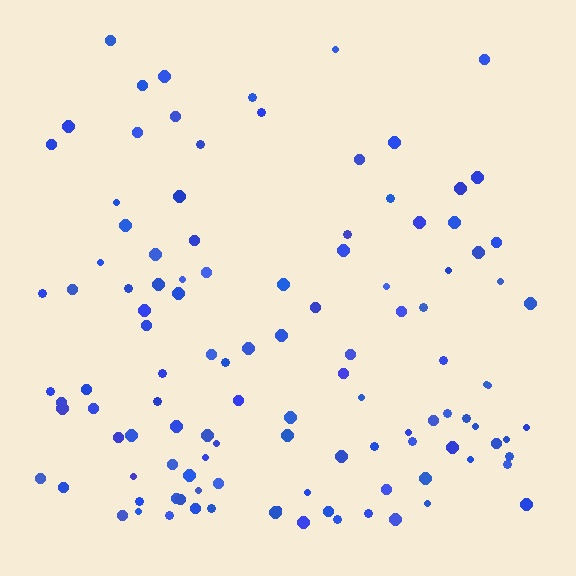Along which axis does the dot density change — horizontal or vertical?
Vertical.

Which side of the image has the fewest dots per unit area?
The top.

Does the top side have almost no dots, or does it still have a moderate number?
Still a moderate number, just noticeably fewer than the bottom.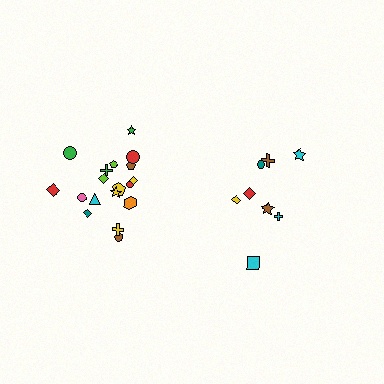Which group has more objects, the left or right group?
The left group.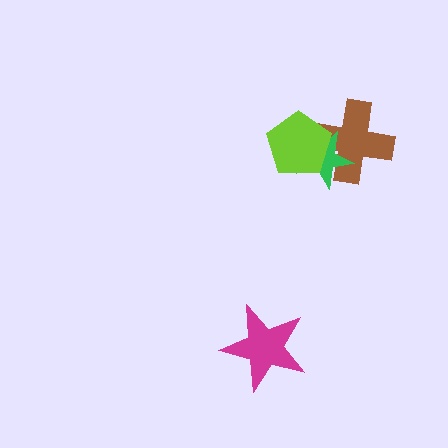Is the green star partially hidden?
Yes, it is partially covered by another shape.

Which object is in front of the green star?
The lime pentagon is in front of the green star.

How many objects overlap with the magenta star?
0 objects overlap with the magenta star.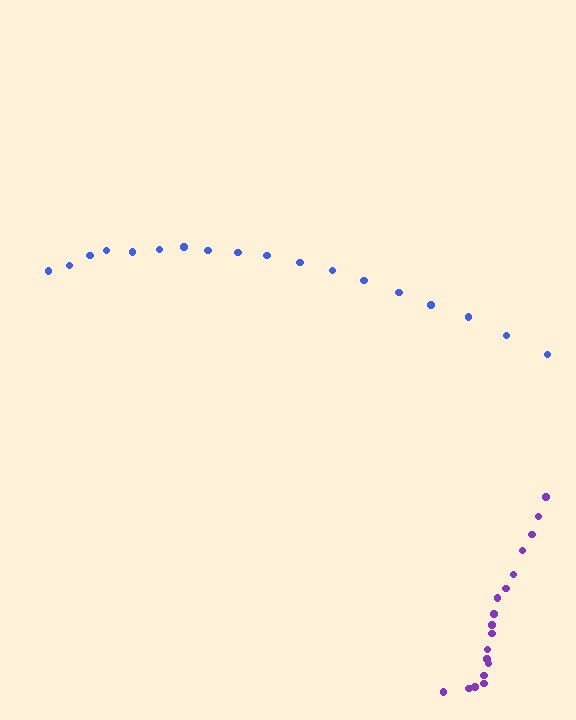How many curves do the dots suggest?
There are 2 distinct paths.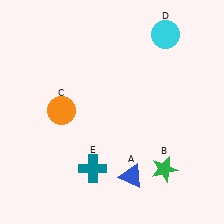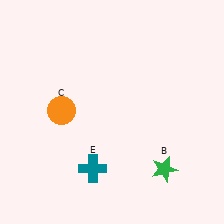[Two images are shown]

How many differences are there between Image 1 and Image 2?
There are 2 differences between the two images.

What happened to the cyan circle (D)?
The cyan circle (D) was removed in Image 2. It was in the top-right area of Image 1.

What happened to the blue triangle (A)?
The blue triangle (A) was removed in Image 2. It was in the bottom-right area of Image 1.